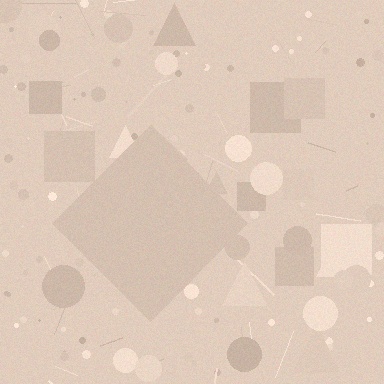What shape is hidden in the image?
A diamond is hidden in the image.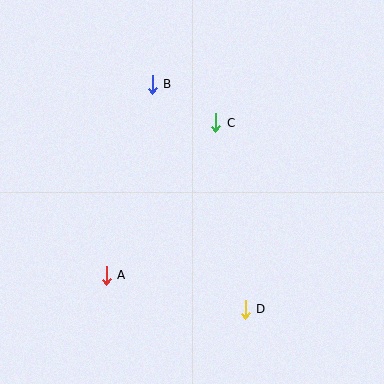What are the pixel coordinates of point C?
Point C is at (216, 123).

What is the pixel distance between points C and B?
The distance between C and B is 75 pixels.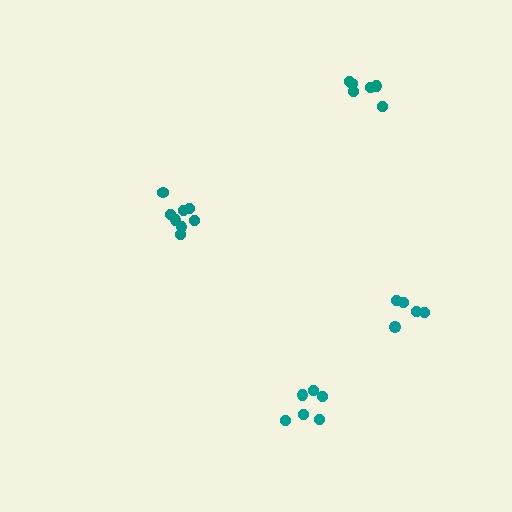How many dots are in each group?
Group 1: 6 dots, Group 2: 6 dots, Group 3: 8 dots, Group 4: 5 dots (25 total).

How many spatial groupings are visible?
There are 4 spatial groupings.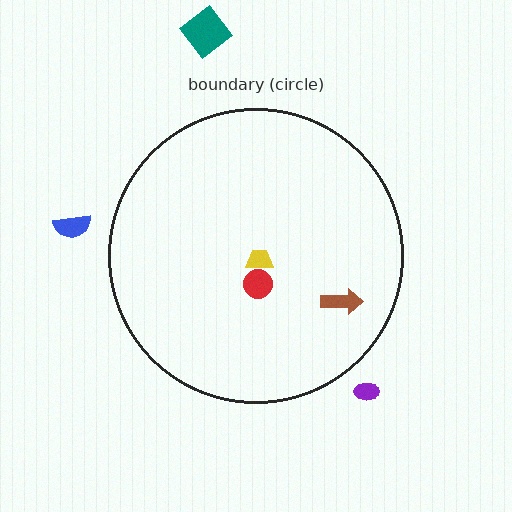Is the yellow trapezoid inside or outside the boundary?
Inside.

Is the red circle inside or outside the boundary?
Inside.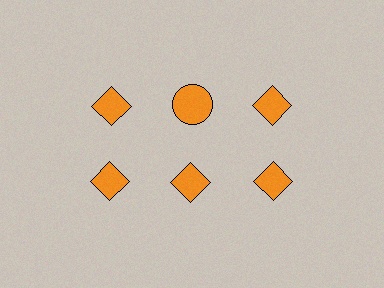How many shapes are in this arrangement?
There are 6 shapes arranged in a grid pattern.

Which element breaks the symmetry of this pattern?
The orange circle in the top row, second from left column breaks the symmetry. All other shapes are orange diamonds.